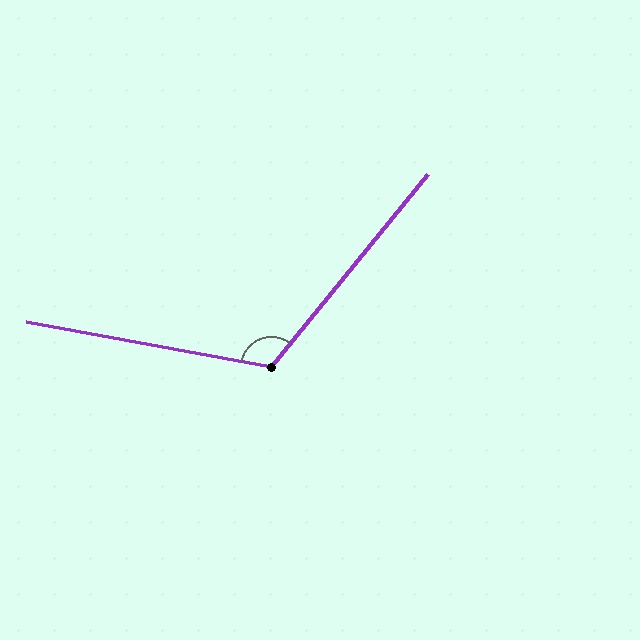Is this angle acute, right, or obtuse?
It is obtuse.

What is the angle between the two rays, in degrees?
Approximately 119 degrees.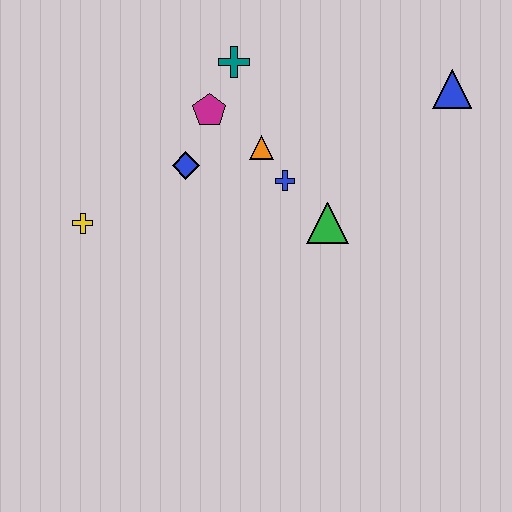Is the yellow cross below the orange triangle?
Yes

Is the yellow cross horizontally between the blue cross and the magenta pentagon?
No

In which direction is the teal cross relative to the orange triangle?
The teal cross is above the orange triangle.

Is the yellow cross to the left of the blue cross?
Yes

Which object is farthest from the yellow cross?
The blue triangle is farthest from the yellow cross.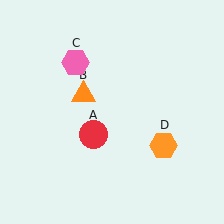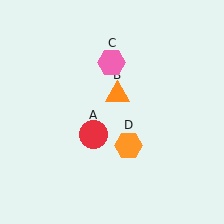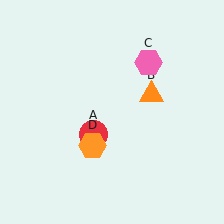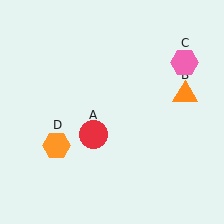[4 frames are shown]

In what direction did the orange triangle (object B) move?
The orange triangle (object B) moved right.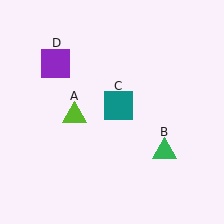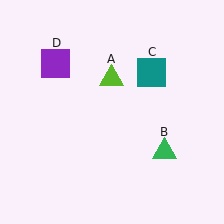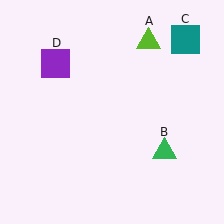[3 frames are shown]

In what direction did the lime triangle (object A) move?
The lime triangle (object A) moved up and to the right.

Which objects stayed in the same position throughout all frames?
Green triangle (object B) and purple square (object D) remained stationary.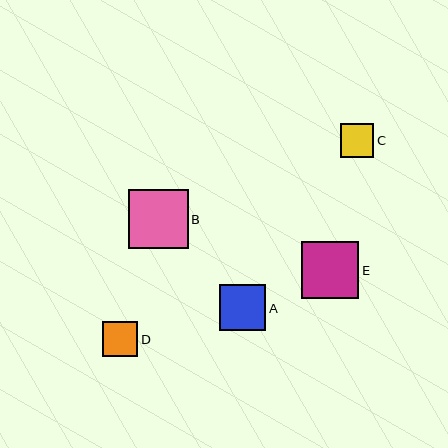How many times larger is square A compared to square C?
Square A is approximately 1.4 times the size of square C.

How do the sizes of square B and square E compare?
Square B and square E are approximately the same size.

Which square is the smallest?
Square C is the smallest with a size of approximately 33 pixels.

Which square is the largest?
Square B is the largest with a size of approximately 59 pixels.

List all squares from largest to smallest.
From largest to smallest: B, E, A, D, C.